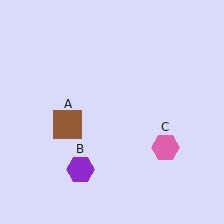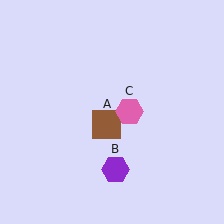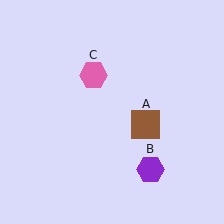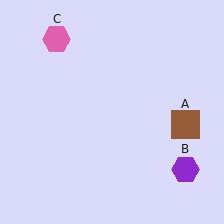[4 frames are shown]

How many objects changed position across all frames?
3 objects changed position: brown square (object A), purple hexagon (object B), pink hexagon (object C).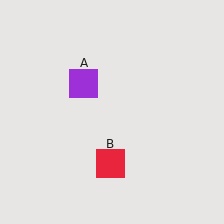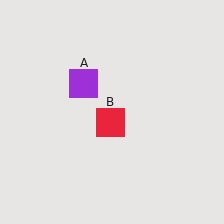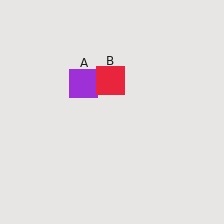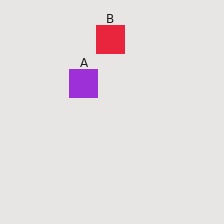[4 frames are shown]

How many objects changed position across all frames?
1 object changed position: red square (object B).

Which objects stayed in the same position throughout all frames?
Purple square (object A) remained stationary.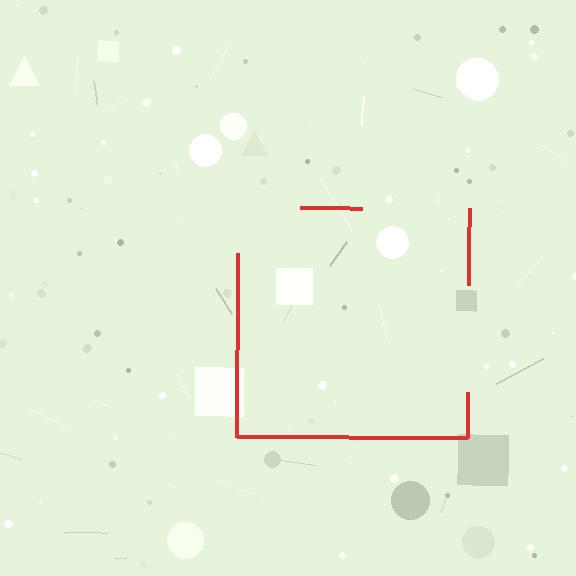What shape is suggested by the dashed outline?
The dashed outline suggests a square.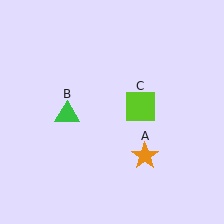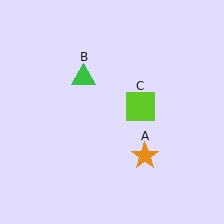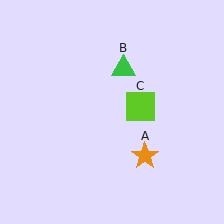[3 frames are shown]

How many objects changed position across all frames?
1 object changed position: green triangle (object B).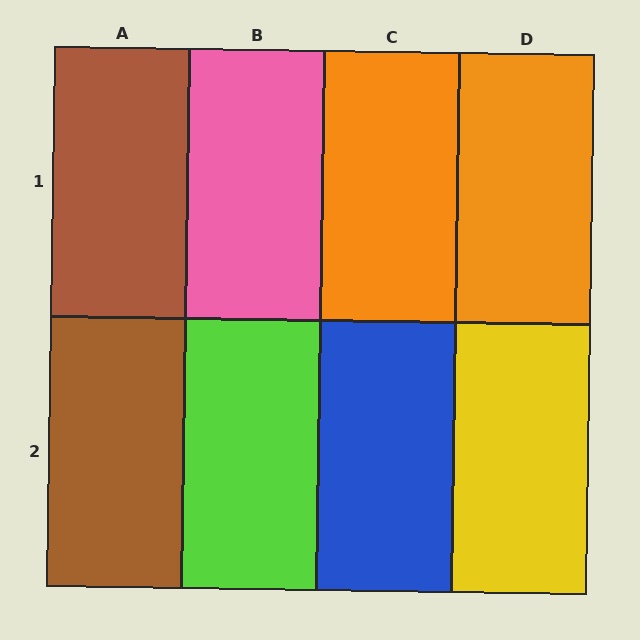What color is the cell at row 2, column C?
Blue.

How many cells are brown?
2 cells are brown.